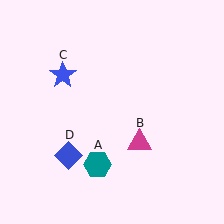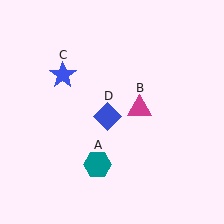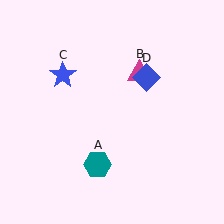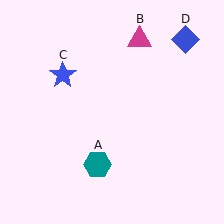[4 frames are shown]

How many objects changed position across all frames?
2 objects changed position: magenta triangle (object B), blue diamond (object D).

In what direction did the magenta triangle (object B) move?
The magenta triangle (object B) moved up.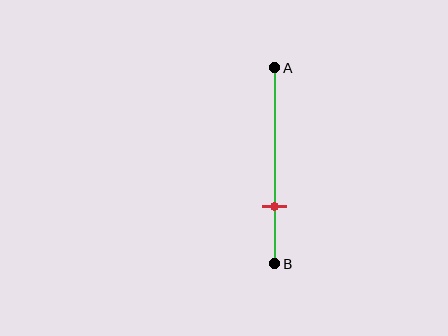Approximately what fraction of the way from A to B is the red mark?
The red mark is approximately 70% of the way from A to B.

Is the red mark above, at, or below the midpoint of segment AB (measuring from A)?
The red mark is below the midpoint of segment AB.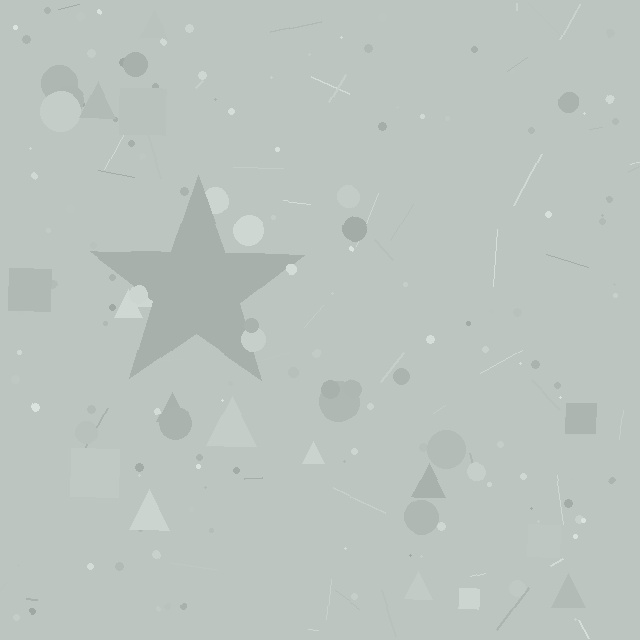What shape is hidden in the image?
A star is hidden in the image.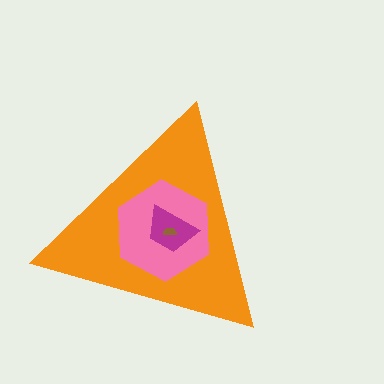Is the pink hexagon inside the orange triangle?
Yes.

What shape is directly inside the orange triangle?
The pink hexagon.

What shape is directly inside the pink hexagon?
The magenta trapezoid.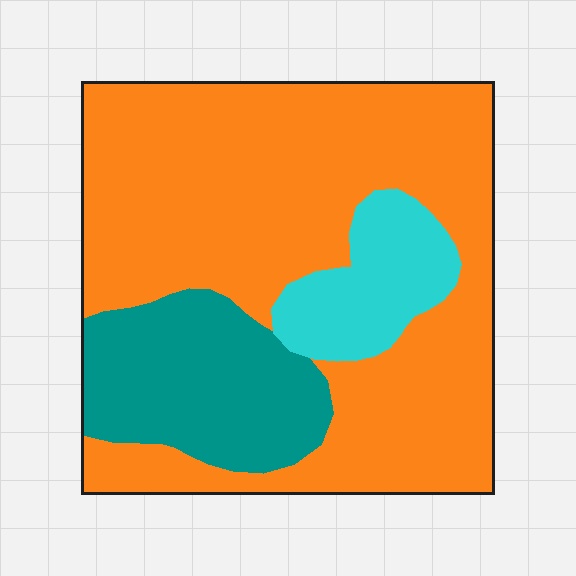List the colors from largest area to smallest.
From largest to smallest: orange, teal, cyan.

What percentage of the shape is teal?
Teal covers 20% of the shape.